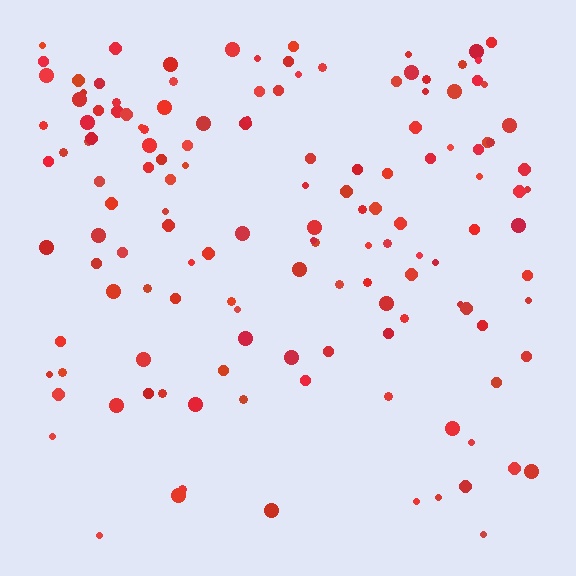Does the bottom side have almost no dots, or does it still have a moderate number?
Still a moderate number, just noticeably fewer than the top.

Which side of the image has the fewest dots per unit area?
The bottom.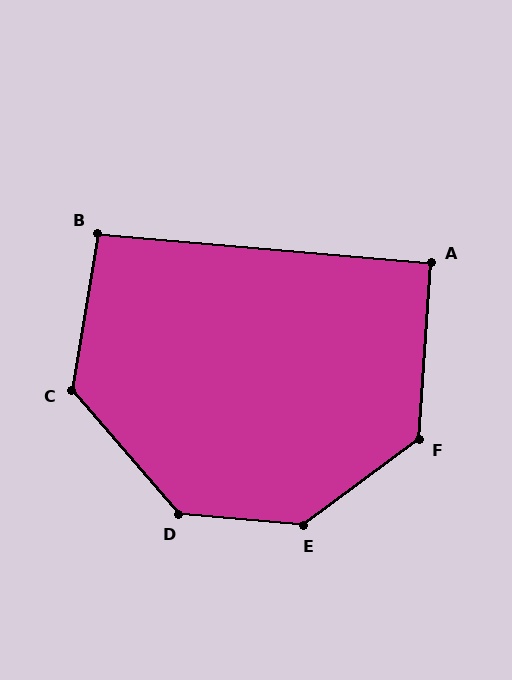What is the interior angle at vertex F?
Approximately 130 degrees (obtuse).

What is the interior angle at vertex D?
Approximately 136 degrees (obtuse).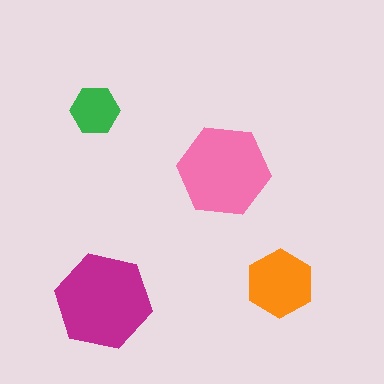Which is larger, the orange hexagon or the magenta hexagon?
The magenta one.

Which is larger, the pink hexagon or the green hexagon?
The pink one.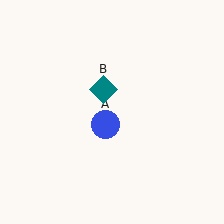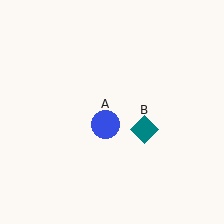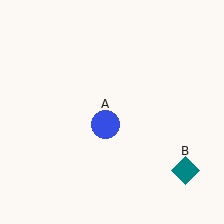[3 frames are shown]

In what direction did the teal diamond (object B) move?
The teal diamond (object B) moved down and to the right.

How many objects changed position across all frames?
1 object changed position: teal diamond (object B).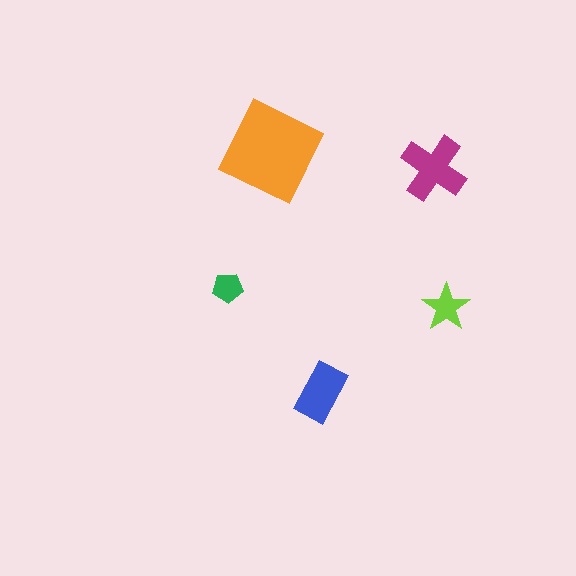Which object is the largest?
The orange square.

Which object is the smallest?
The green pentagon.